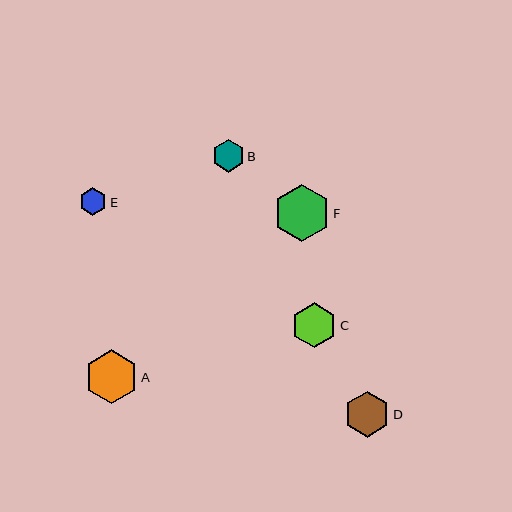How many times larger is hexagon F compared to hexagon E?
Hexagon F is approximately 2.1 times the size of hexagon E.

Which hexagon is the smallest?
Hexagon E is the smallest with a size of approximately 27 pixels.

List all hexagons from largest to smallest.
From largest to smallest: F, A, D, C, B, E.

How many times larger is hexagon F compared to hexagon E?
Hexagon F is approximately 2.1 times the size of hexagon E.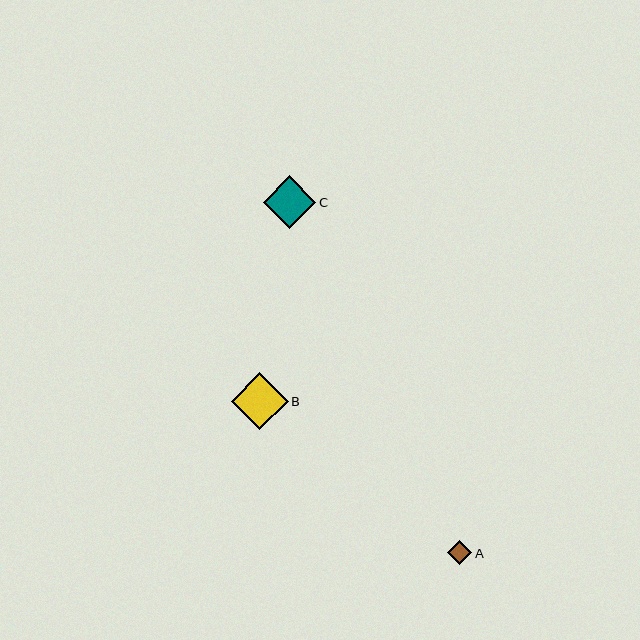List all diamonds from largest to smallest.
From largest to smallest: B, C, A.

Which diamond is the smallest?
Diamond A is the smallest with a size of approximately 24 pixels.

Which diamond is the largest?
Diamond B is the largest with a size of approximately 57 pixels.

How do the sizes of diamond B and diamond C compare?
Diamond B and diamond C are approximately the same size.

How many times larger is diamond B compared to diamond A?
Diamond B is approximately 2.4 times the size of diamond A.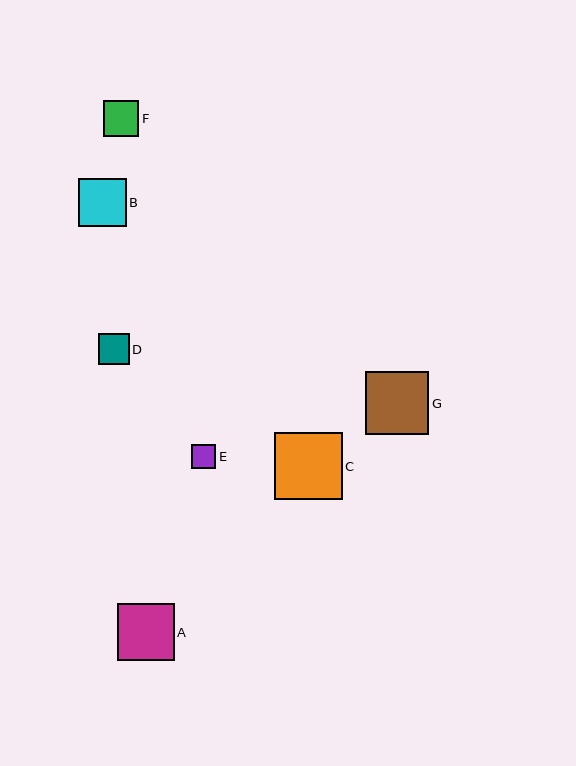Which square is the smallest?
Square E is the smallest with a size of approximately 24 pixels.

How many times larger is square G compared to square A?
Square G is approximately 1.1 times the size of square A.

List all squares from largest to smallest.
From largest to smallest: C, G, A, B, F, D, E.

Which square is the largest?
Square C is the largest with a size of approximately 68 pixels.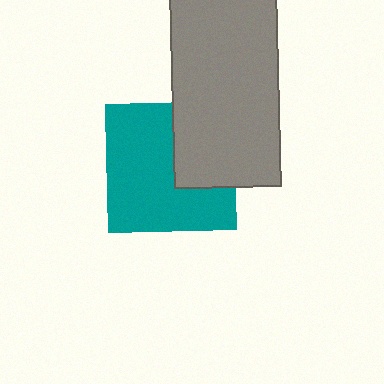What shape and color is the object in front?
The object in front is a gray rectangle.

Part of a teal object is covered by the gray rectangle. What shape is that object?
It is a square.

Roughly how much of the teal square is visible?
Most of it is visible (roughly 67%).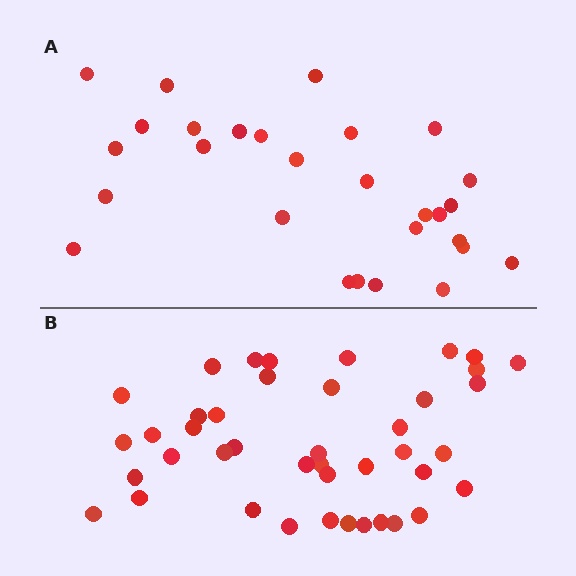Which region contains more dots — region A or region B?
Region B (the bottom region) has more dots.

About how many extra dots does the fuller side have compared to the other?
Region B has approximately 15 more dots than region A.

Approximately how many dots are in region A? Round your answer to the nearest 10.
About 30 dots. (The exact count is 28, which rounds to 30.)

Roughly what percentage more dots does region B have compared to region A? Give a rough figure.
About 50% more.